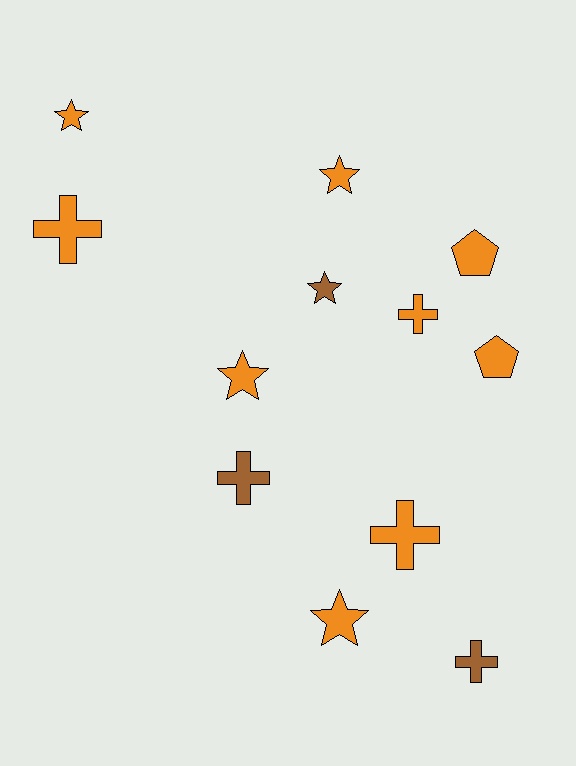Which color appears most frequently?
Orange, with 9 objects.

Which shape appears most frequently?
Star, with 5 objects.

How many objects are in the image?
There are 12 objects.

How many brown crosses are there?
There are 2 brown crosses.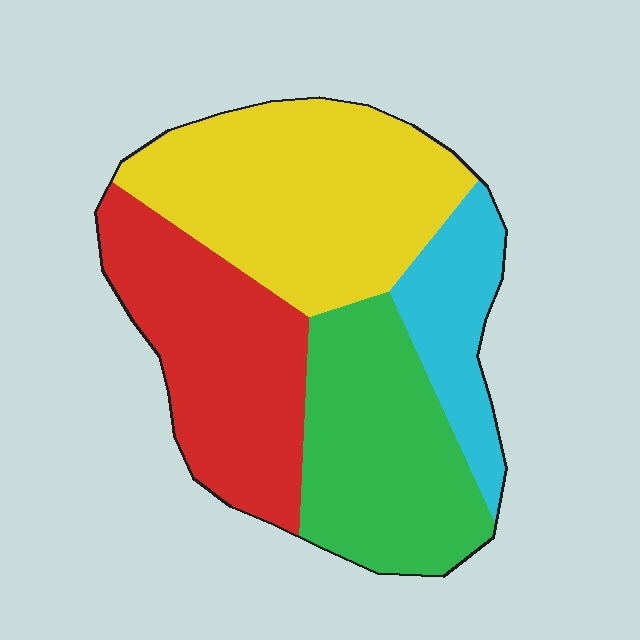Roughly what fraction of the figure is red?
Red takes up about one quarter (1/4) of the figure.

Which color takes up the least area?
Cyan, at roughly 15%.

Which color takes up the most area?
Yellow, at roughly 35%.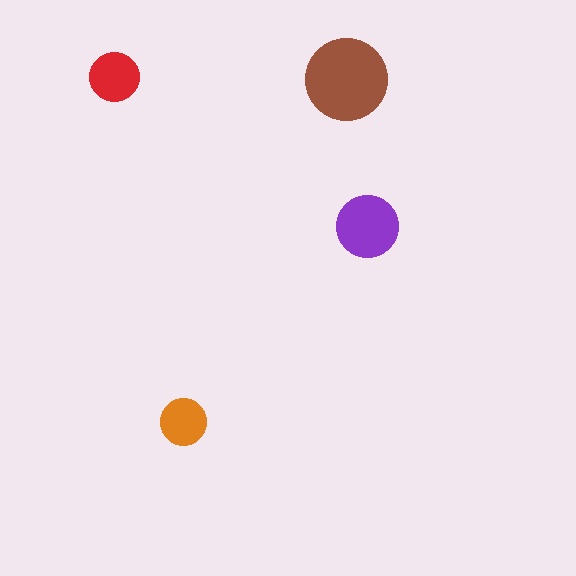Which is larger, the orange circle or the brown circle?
The brown one.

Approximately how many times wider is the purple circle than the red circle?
About 1.5 times wider.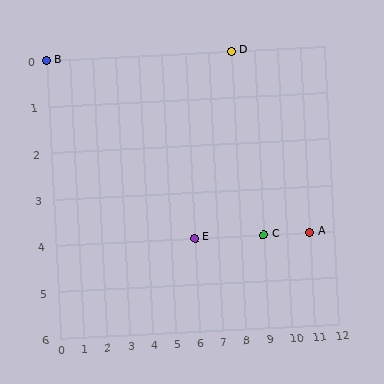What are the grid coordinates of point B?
Point B is at grid coordinates (0, 0).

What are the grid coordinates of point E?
Point E is at grid coordinates (6, 4).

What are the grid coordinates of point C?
Point C is at grid coordinates (9, 4).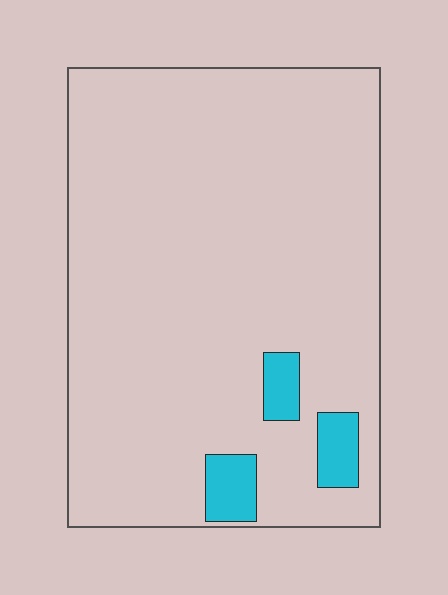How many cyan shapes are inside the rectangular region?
3.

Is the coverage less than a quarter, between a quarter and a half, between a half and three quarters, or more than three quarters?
Less than a quarter.